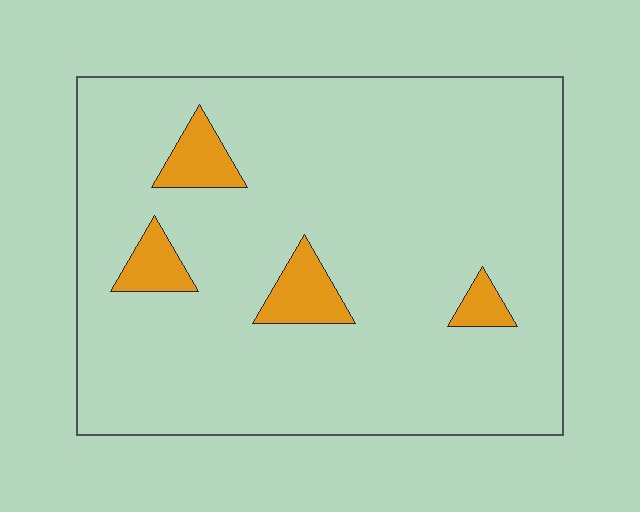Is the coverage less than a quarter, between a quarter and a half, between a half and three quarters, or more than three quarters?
Less than a quarter.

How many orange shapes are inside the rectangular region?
4.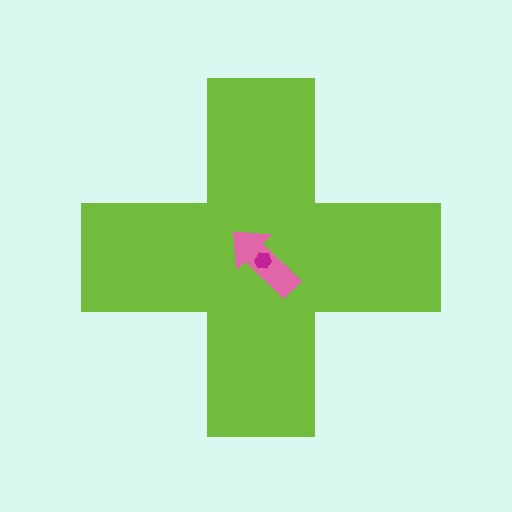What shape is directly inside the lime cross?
The pink arrow.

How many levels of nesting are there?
3.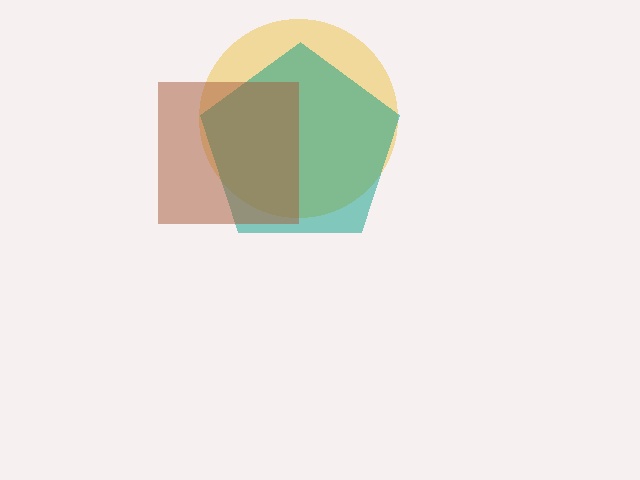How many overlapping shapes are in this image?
There are 3 overlapping shapes in the image.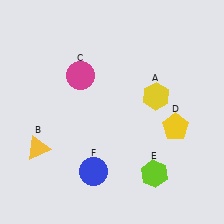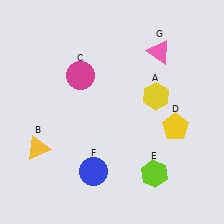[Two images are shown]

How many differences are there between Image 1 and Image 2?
There is 1 difference between the two images.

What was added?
A pink triangle (G) was added in Image 2.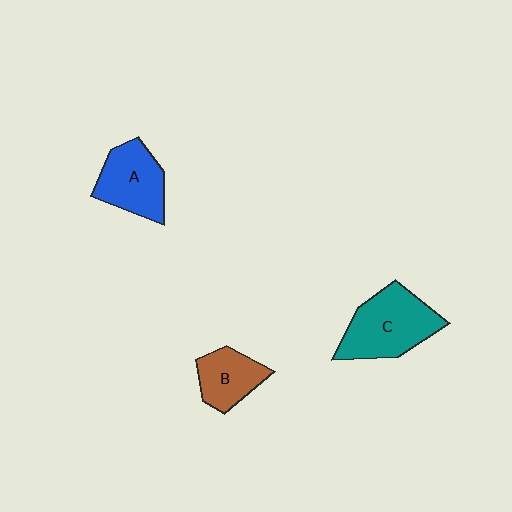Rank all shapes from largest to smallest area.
From largest to smallest: C (teal), A (blue), B (brown).